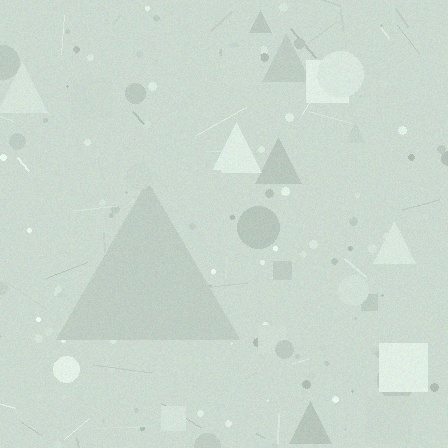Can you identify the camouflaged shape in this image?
The camouflaged shape is a triangle.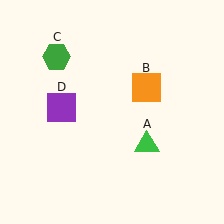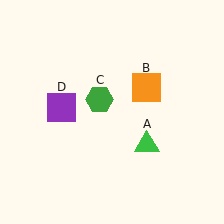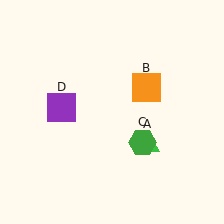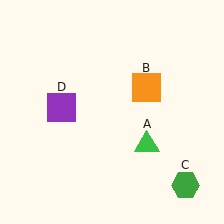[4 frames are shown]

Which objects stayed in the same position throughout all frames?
Green triangle (object A) and orange square (object B) and purple square (object D) remained stationary.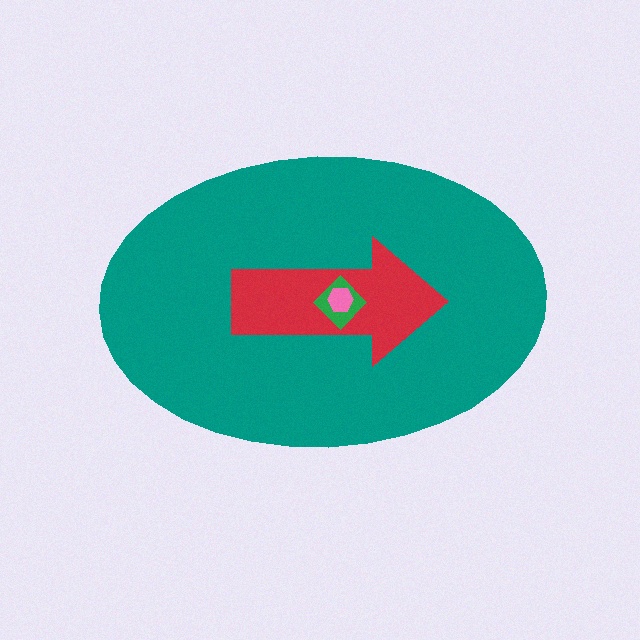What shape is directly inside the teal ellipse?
The red arrow.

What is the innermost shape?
The pink hexagon.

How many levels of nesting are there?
4.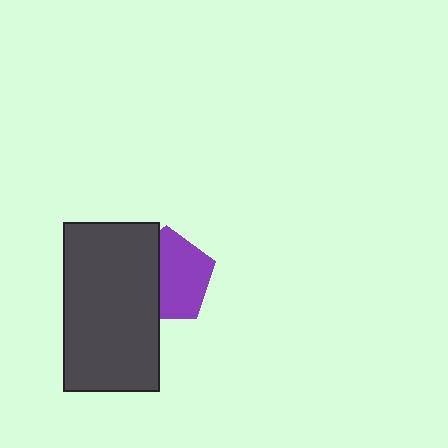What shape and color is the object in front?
The object in front is a dark gray rectangle.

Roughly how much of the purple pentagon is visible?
About half of it is visible (roughly 60%).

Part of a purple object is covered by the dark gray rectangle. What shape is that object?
It is a pentagon.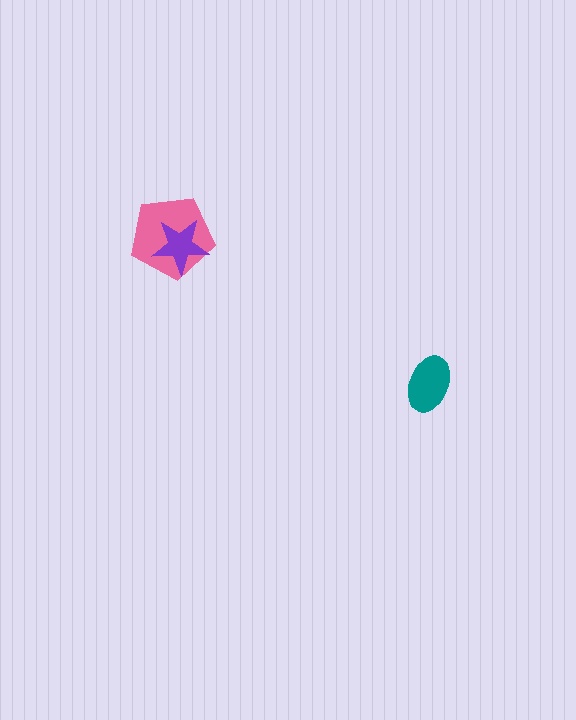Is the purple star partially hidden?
No, no other shape covers it.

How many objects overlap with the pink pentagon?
1 object overlaps with the pink pentagon.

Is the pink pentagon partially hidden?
Yes, it is partially covered by another shape.